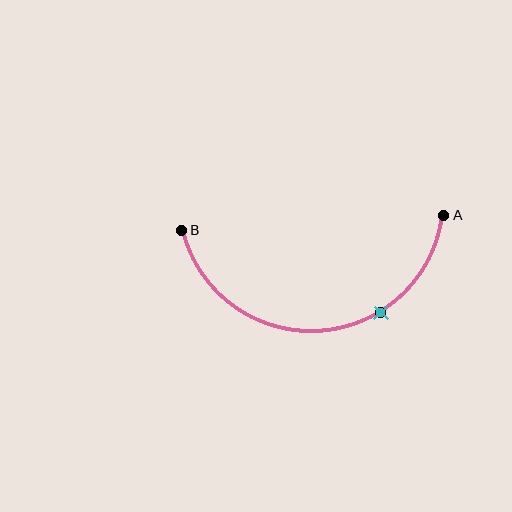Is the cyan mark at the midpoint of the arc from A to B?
No. The cyan mark lies on the arc but is closer to endpoint A. The arc midpoint would be at the point on the curve equidistant along the arc from both A and B.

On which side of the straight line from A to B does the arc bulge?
The arc bulges below the straight line connecting A and B.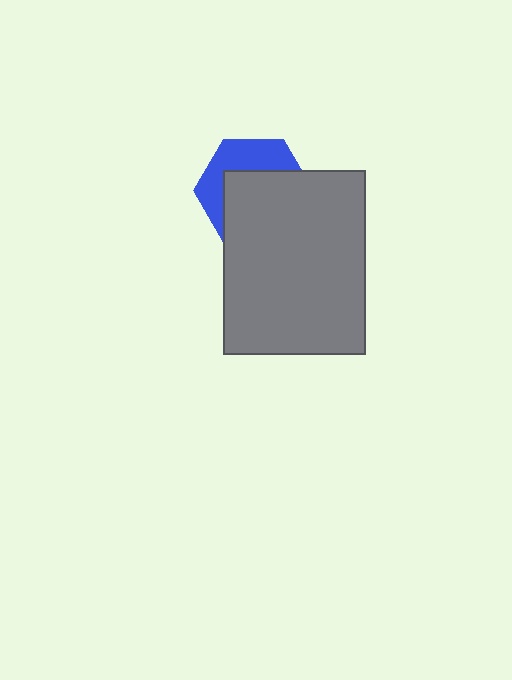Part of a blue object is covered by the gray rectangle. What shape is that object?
It is a hexagon.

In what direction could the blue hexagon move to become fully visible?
The blue hexagon could move up. That would shift it out from behind the gray rectangle entirely.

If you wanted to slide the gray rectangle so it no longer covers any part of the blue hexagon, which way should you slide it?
Slide it down — that is the most direct way to separate the two shapes.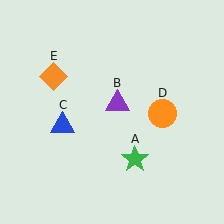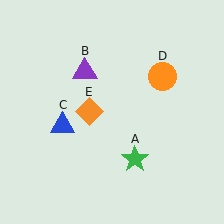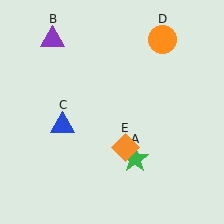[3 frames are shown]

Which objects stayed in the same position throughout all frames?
Green star (object A) and blue triangle (object C) remained stationary.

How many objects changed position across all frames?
3 objects changed position: purple triangle (object B), orange circle (object D), orange diamond (object E).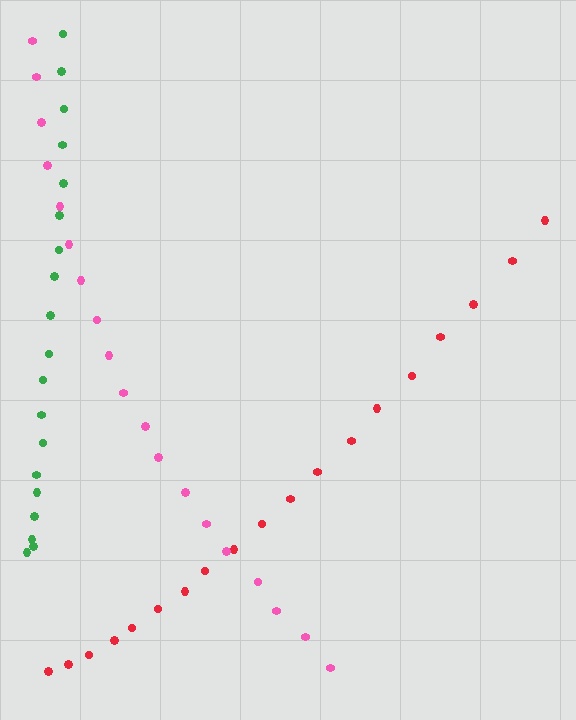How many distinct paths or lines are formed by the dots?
There are 3 distinct paths.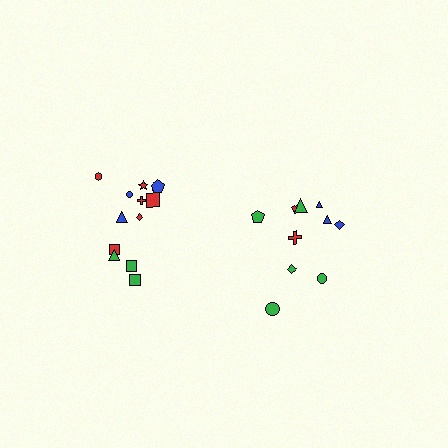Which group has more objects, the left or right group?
The left group.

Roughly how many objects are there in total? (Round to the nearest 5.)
Roughly 20 objects in total.